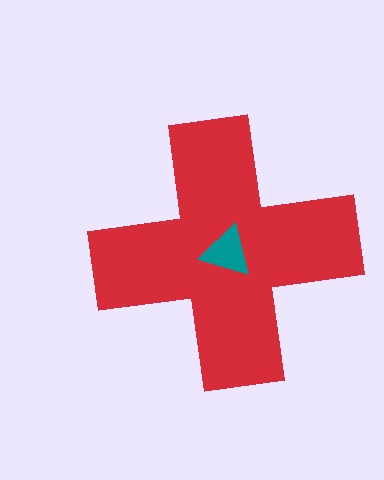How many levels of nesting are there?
2.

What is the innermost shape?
The teal triangle.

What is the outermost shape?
The red cross.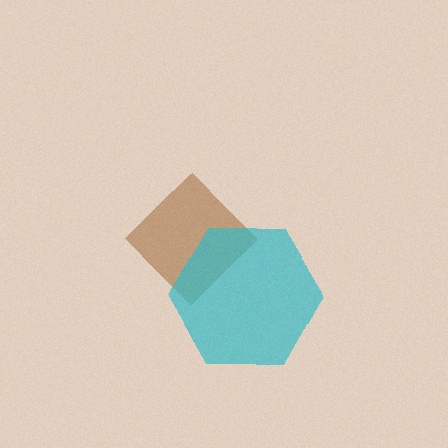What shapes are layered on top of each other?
The layered shapes are: a brown diamond, a cyan hexagon.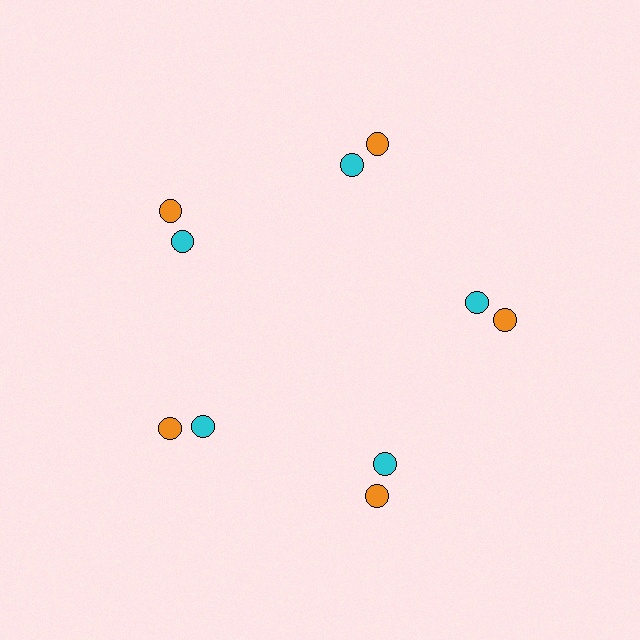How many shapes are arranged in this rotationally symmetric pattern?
There are 10 shapes, arranged in 5 groups of 2.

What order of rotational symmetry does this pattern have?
This pattern has 5-fold rotational symmetry.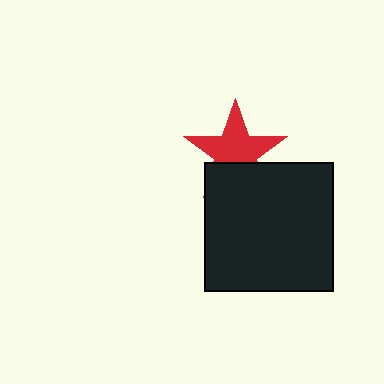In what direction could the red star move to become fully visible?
The red star could move up. That would shift it out from behind the black square entirely.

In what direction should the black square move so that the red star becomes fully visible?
The black square should move down. That is the shortest direction to clear the overlap and leave the red star fully visible.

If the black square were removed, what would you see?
You would see the complete red star.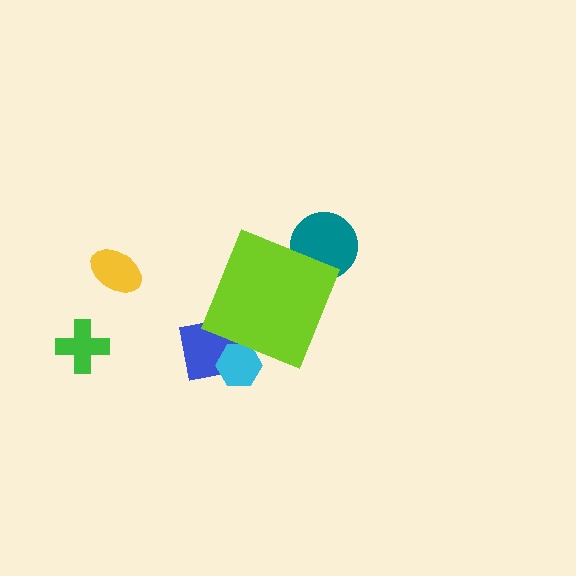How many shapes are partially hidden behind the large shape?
3 shapes are partially hidden.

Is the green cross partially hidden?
No, the green cross is fully visible.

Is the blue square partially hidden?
Yes, the blue square is partially hidden behind the lime diamond.